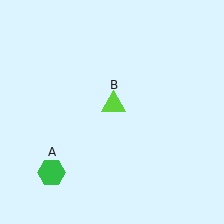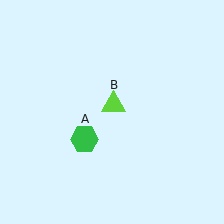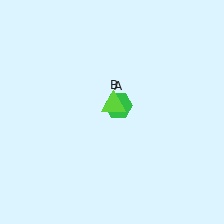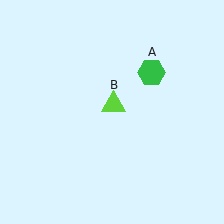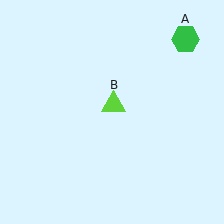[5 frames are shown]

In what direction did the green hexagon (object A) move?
The green hexagon (object A) moved up and to the right.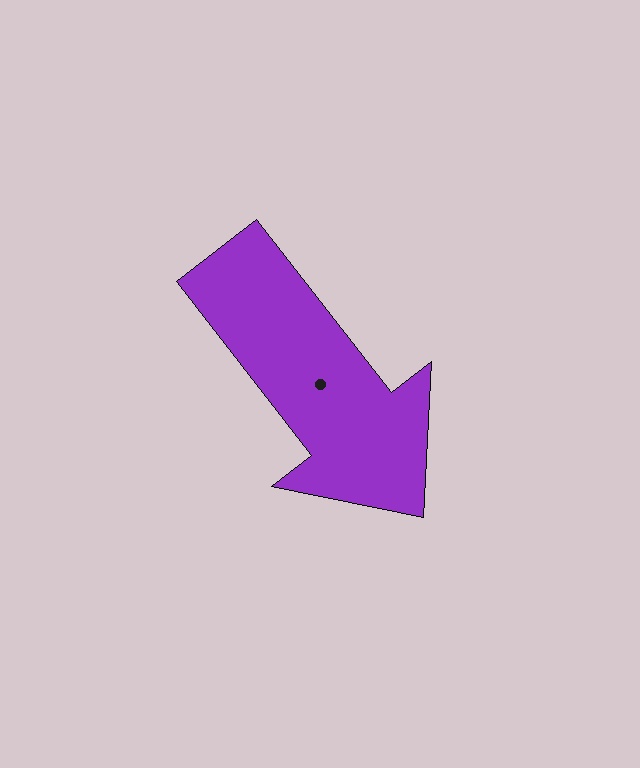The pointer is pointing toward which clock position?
Roughly 5 o'clock.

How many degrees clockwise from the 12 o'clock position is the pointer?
Approximately 142 degrees.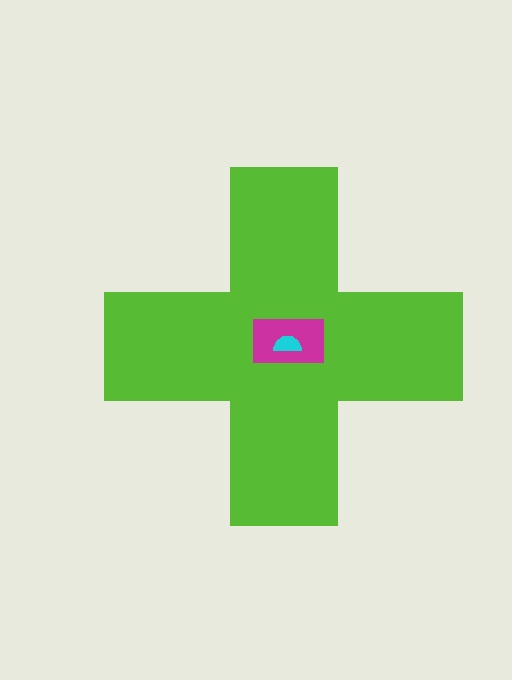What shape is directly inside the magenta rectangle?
The cyan semicircle.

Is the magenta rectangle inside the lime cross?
Yes.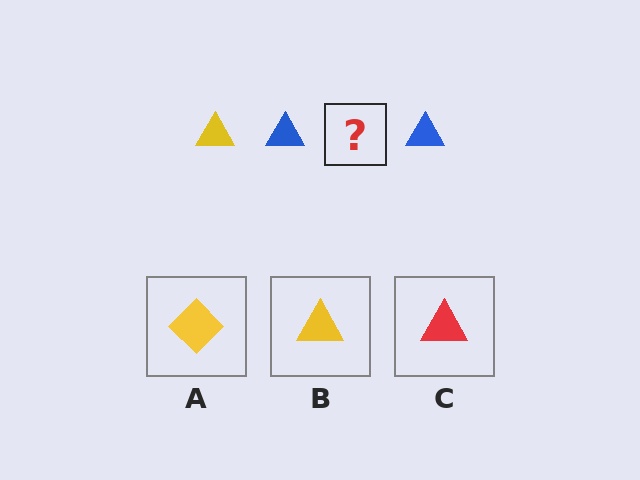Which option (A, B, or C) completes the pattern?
B.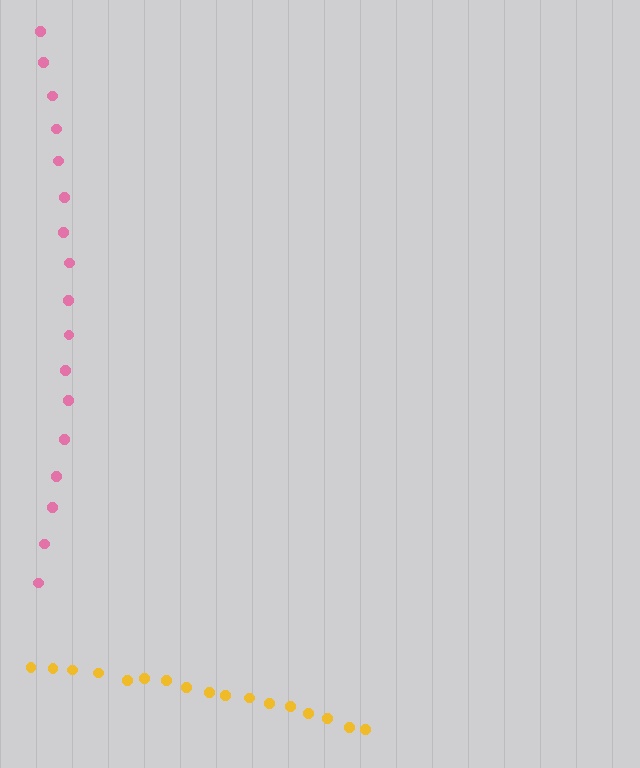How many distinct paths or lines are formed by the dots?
There are 2 distinct paths.